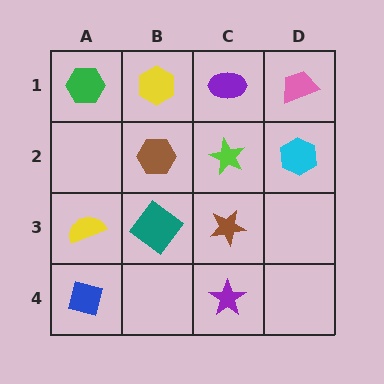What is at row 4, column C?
A purple star.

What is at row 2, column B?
A brown hexagon.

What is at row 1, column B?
A yellow hexagon.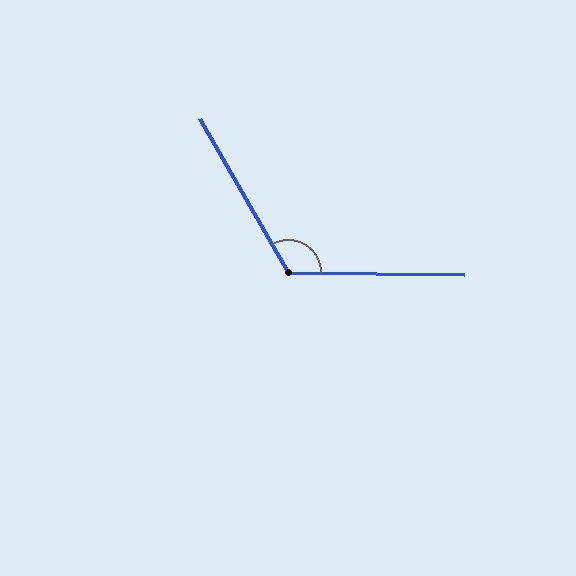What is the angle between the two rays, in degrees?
Approximately 120 degrees.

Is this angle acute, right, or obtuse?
It is obtuse.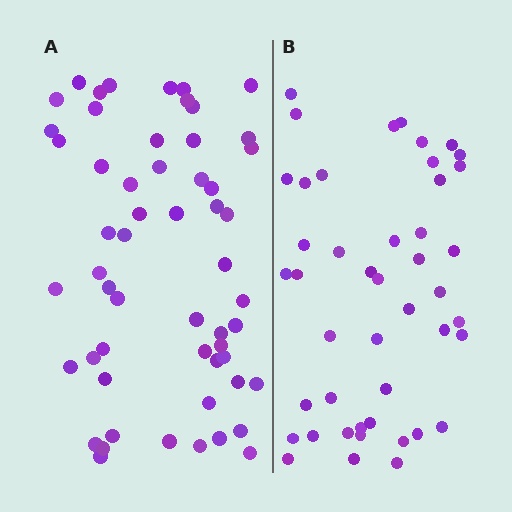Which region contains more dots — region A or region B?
Region A (the left region) has more dots.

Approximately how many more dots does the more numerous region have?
Region A has roughly 12 or so more dots than region B.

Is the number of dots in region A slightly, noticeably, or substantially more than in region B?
Region A has only slightly more — the two regions are fairly close. The ratio is roughly 1.2 to 1.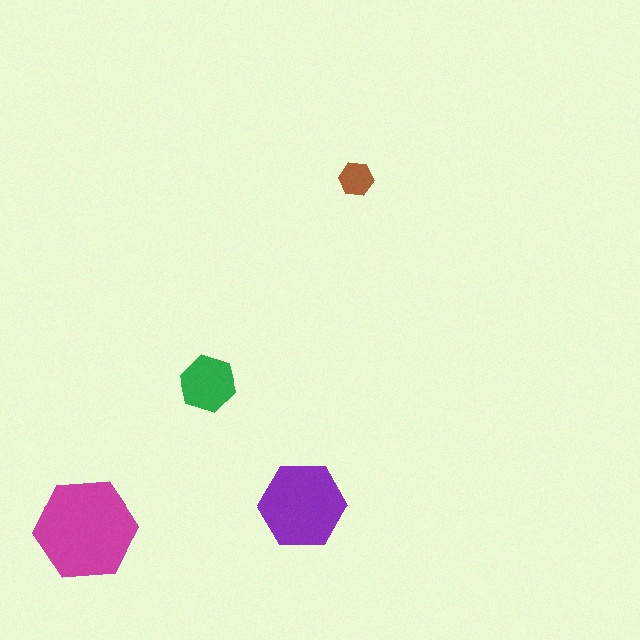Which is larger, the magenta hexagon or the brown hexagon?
The magenta one.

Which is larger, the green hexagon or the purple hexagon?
The purple one.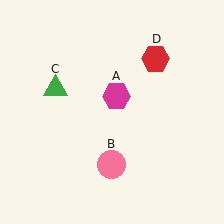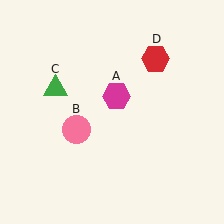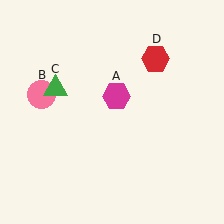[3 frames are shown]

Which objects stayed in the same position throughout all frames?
Magenta hexagon (object A) and green triangle (object C) and red hexagon (object D) remained stationary.